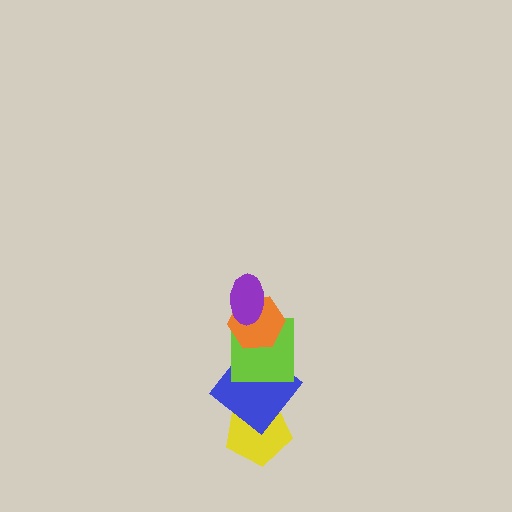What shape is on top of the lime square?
The orange hexagon is on top of the lime square.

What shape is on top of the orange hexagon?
The purple ellipse is on top of the orange hexagon.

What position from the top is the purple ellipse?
The purple ellipse is 1st from the top.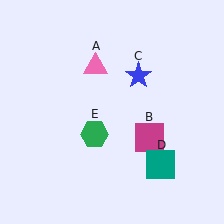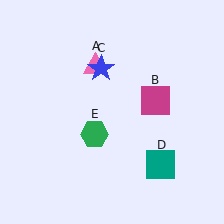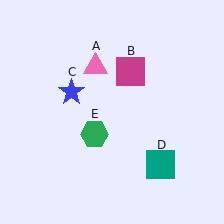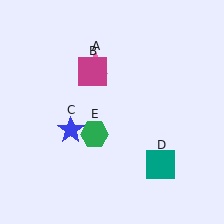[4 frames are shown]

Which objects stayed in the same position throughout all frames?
Pink triangle (object A) and teal square (object D) and green hexagon (object E) remained stationary.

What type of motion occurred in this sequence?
The magenta square (object B), blue star (object C) rotated counterclockwise around the center of the scene.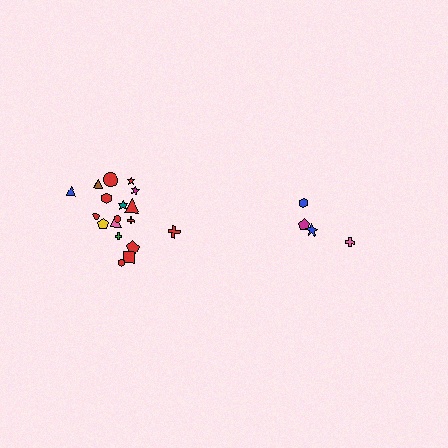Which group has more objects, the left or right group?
The left group.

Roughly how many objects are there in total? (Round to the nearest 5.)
Roughly 20 objects in total.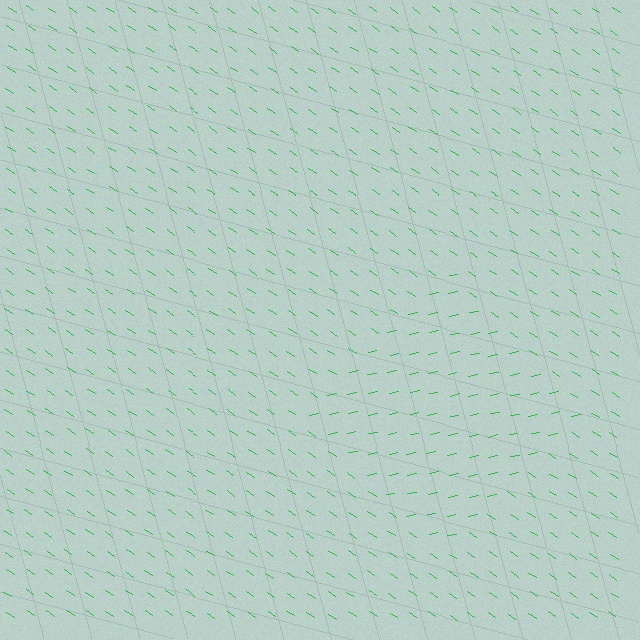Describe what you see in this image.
The image is filled with small green line segments. A diamond region in the image has lines oriented differently from the surrounding lines, creating a visible texture boundary.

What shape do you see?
I see a diamond.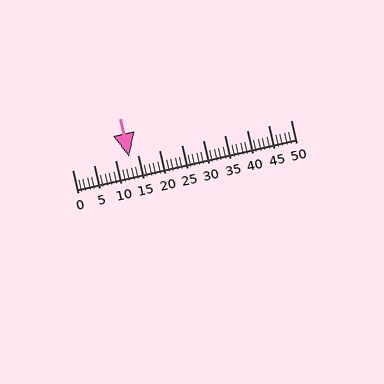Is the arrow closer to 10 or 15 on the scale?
The arrow is closer to 15.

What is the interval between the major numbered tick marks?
The major tick marks are spaced 5 units apart.